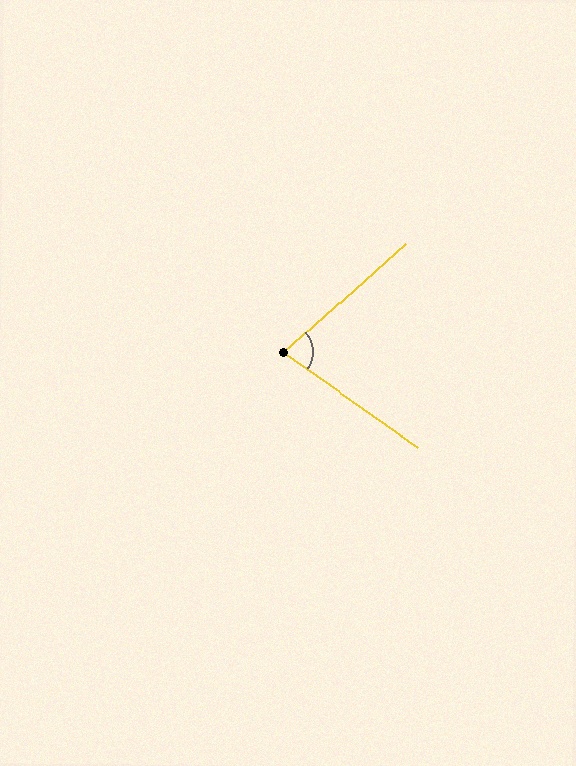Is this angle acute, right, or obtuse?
It is acute.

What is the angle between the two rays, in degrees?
Approximately 77 degrees.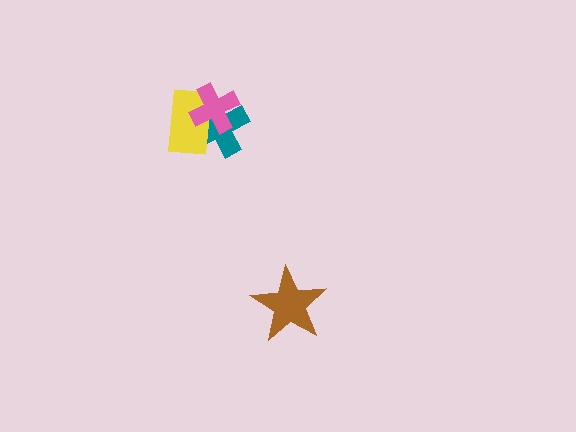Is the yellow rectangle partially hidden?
Yes, it is partially covered by another shape.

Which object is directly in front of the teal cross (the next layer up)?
The yellow rectangle is directly in front of the teal cross.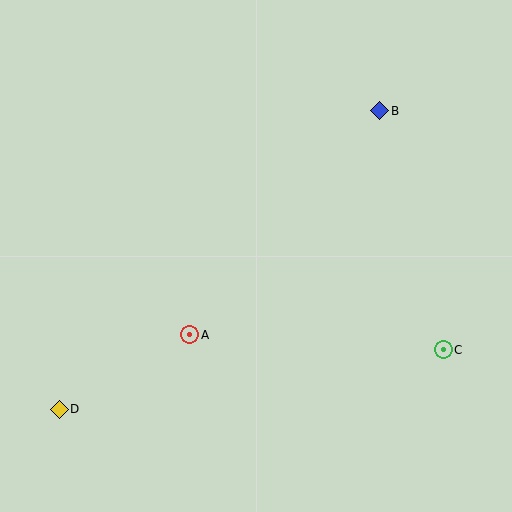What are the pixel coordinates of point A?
Point A is at (190, 335).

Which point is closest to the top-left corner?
Point A is closest to the top-left corner.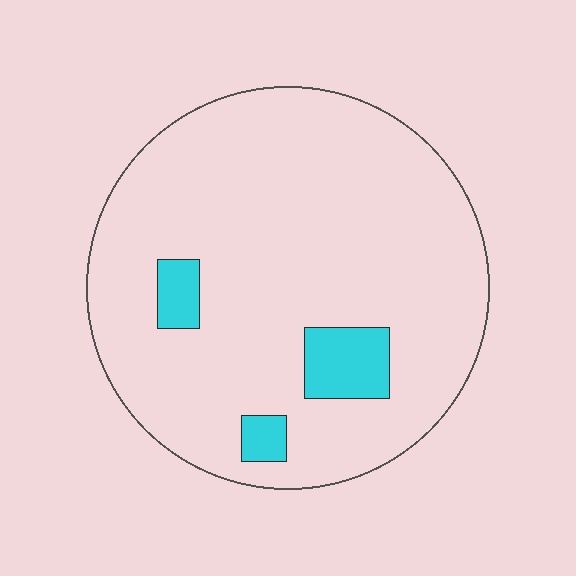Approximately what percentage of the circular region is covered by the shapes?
Approximately 10%.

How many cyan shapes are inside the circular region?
3.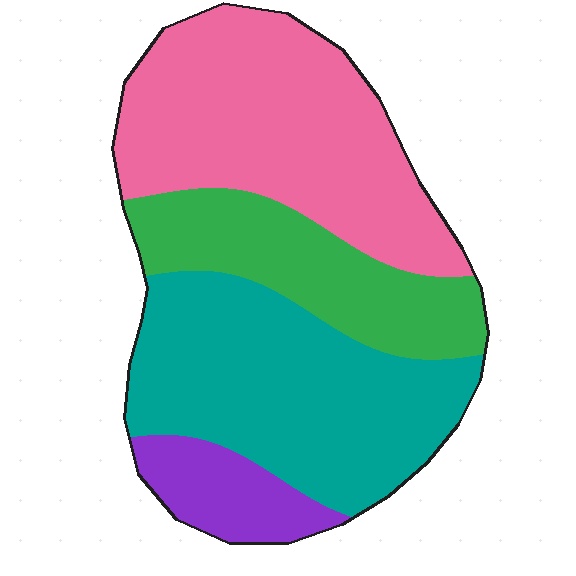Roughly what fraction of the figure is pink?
Pink takes up about three eighths (3/8) of the figure.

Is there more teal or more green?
Teal.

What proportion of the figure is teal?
Teal covers roughly 35% of the figure.